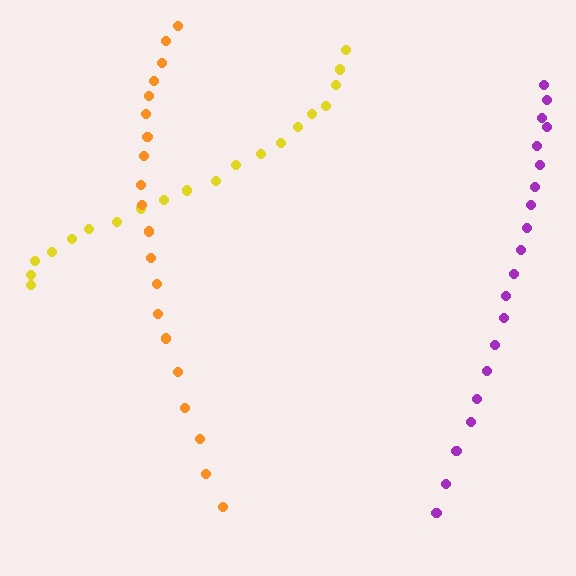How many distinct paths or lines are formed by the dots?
There are 3 distinct paths.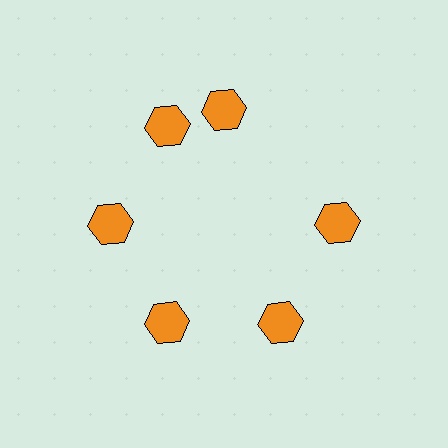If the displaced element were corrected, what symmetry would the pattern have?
It would have 6-fold rotational symmetry — the pattern would map onto itself every 60 degrees.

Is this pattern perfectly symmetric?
No. The 6 orange hexagons are arranged in a ring, but one element near the 1 o'clock position is rotated out of alignment along the ring, breaking the 6-fold rotational symmetry.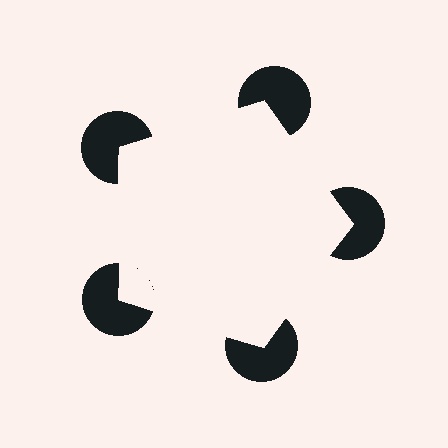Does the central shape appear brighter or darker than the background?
It typically appears slightly brighter than the background, even though no actual brightness change is drawn.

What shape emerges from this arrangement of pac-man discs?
An illusory pentagon — its edges are inferred from the aligned wedge cuts in the pac-man discs, not physically drawn.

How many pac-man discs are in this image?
There are 5 — one at each vertex of the illusory pentagon.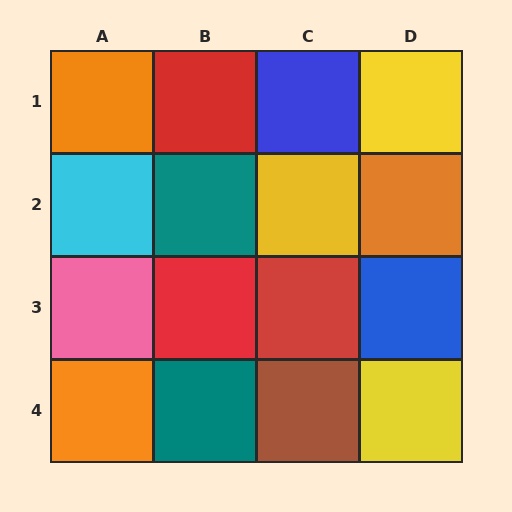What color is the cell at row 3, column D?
Blue.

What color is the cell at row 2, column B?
Teal.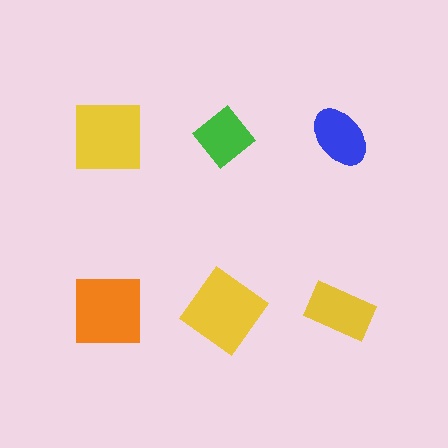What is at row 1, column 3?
A blue ellipse.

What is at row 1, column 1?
A yellow square.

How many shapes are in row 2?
3 shapes.